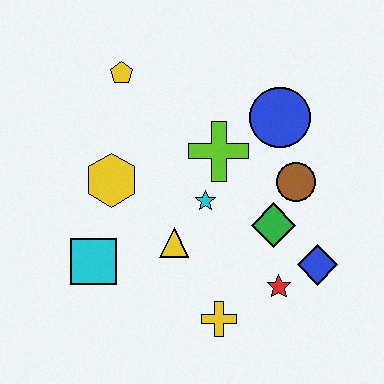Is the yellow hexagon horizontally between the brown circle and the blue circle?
No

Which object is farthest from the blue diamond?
The yellow pentagon is farthest from the blue diamond.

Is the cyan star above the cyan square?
Yes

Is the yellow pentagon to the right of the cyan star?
No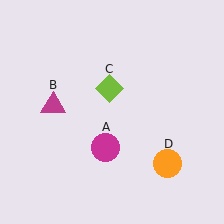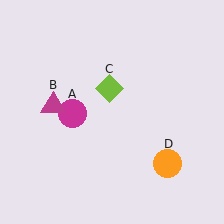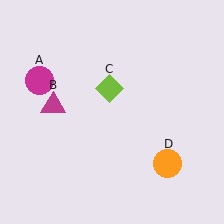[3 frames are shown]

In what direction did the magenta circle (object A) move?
The magenta circle (object A) moved up and to the left.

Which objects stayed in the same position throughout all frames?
Magenta triangle (object B) and lime diamond (object C) and orange circle (object D) remained stationary.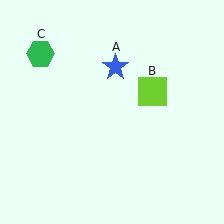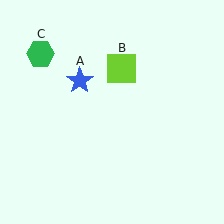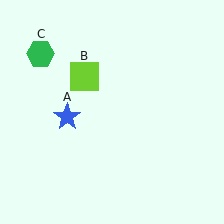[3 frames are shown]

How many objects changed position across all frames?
2 objects changed position: blue star (object A), lime square (object B).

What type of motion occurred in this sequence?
The blue star (object A), lime square (object B) rotated counterclockwise around the center of the scene.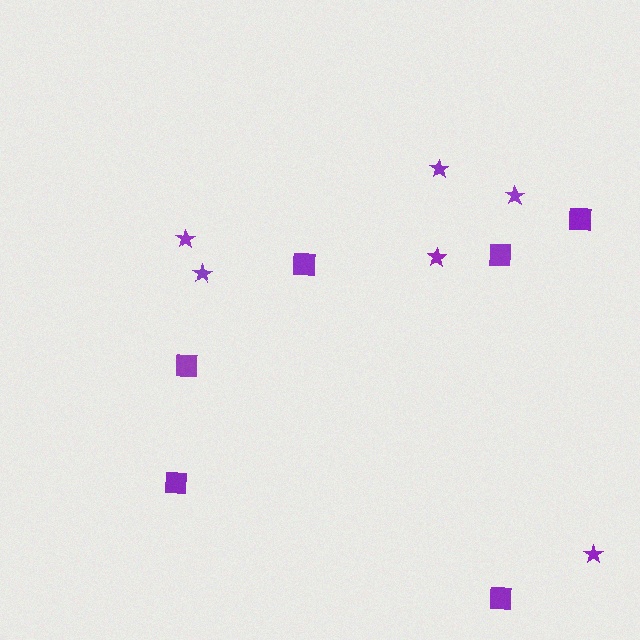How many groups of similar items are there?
There are 2 groups: one group of squares (6) and one group of stars (6).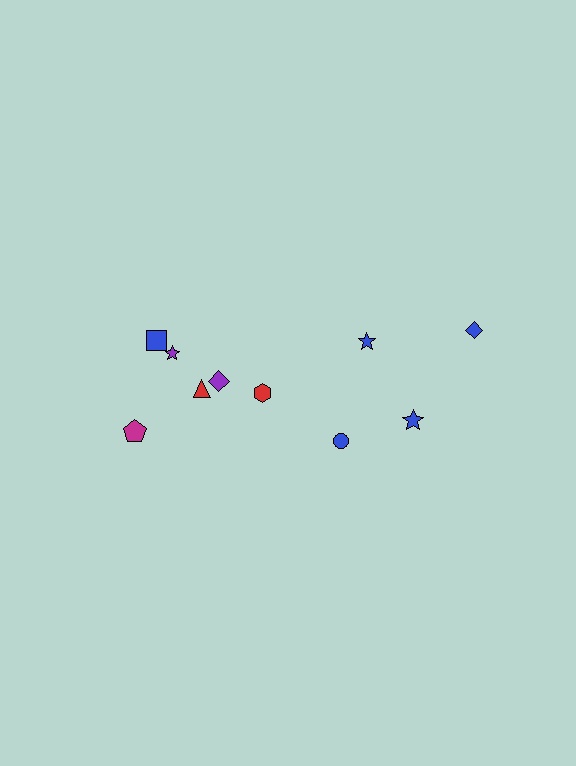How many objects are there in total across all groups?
There are 10 objects.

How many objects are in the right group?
There are 4 objects.